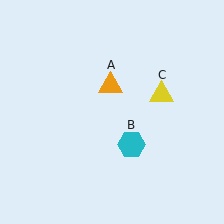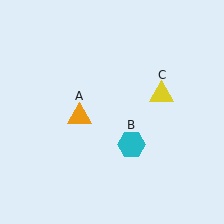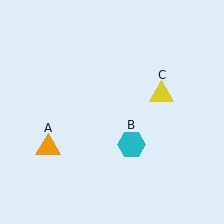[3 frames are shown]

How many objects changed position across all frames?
1 object changed position: orange triangle (object A).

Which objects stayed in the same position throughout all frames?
Cyan hexagon (object B) and yellow triangle (object C) remained stationary.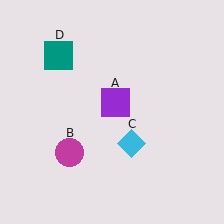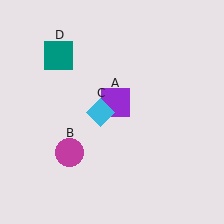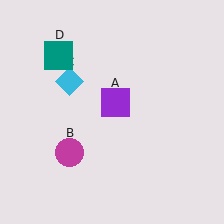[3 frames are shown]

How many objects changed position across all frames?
1 object changed position: cyan diamond (object C).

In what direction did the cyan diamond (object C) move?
The cyan diamond (object C) moved up and to the left.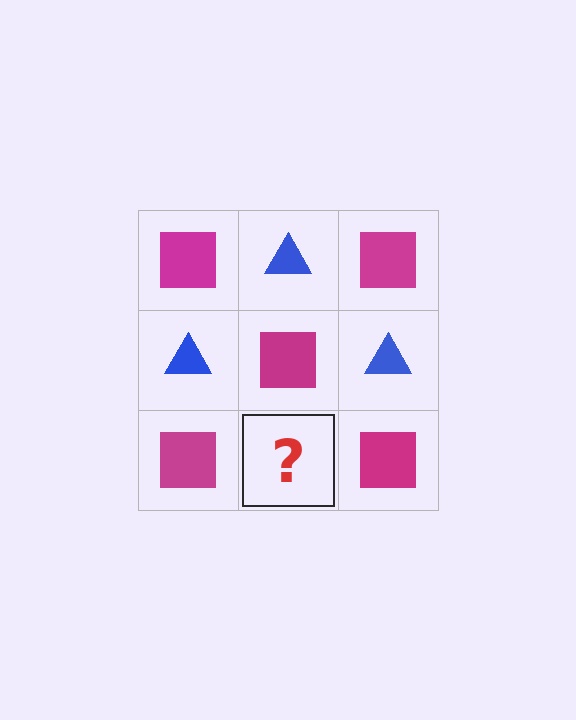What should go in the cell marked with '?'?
The missing cell should contain a blue triangle.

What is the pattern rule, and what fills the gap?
The rule is that it alternates magenta square and blue triangle in a checkerboard pattern. The gap should be filled with a blue triangle.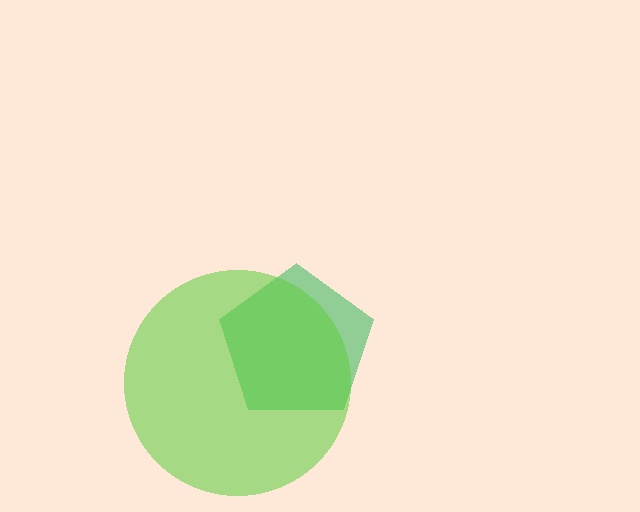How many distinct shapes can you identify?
There are 2 distinct shapes: a green pentagon, a lime circle.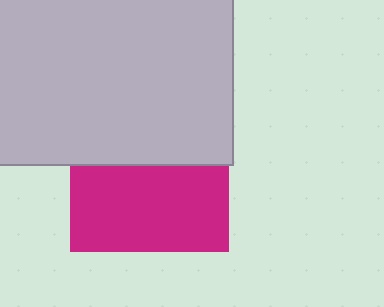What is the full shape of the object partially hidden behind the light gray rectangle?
The partially hidden object is a magenta square.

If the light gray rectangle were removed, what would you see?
You would see the complete magenta square.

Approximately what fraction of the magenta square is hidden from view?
Roughly 46% of the magenta square is hidden behind the light gray rectangle.